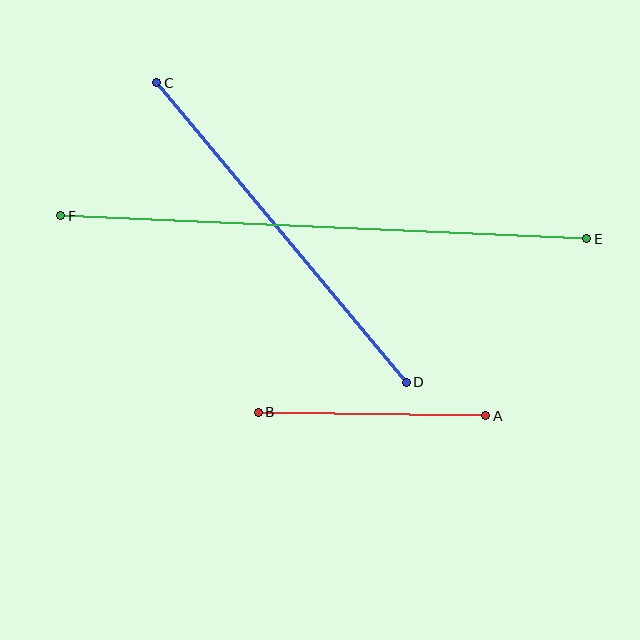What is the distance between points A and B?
The distance is approximately 227 pixels.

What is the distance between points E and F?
The distance is approximately 527 pixels.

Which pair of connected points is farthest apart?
Points E and F are farthest apart.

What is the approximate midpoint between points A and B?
The midpoint is at approximately (372, 414) pixels.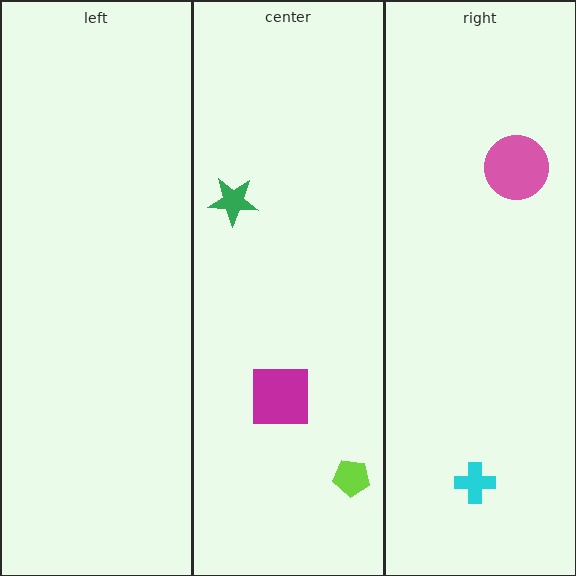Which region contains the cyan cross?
The right region.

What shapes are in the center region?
The magenta square, the green star, the lime pentagon.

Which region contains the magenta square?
The center region.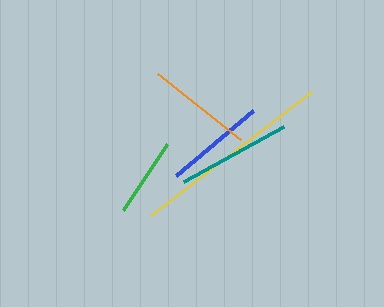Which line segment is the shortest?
The green line is the shortest at approximately 79 pixels.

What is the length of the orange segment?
The orange segment is approximately 106 pixels long.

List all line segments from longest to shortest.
From longest to shortest: yellow, teal, orange, blue, green.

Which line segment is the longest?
The yellow line is the longest at approximately 204 pixels.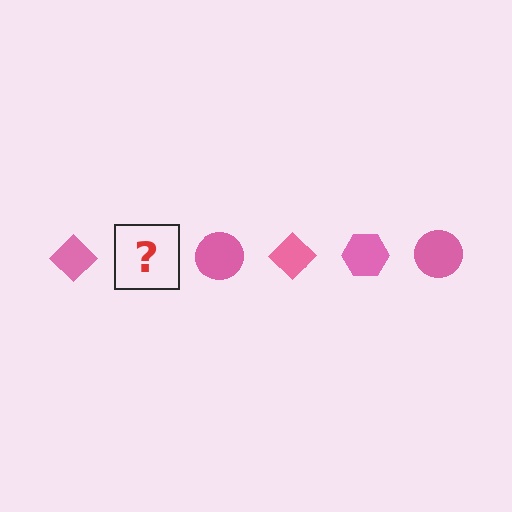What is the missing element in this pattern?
The missing element is a pink hexagon.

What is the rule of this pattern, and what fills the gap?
The rule is that the pattern cycles through diamond, hexagon, circle shapes in pink. The gap should be filled with a pink hexagon.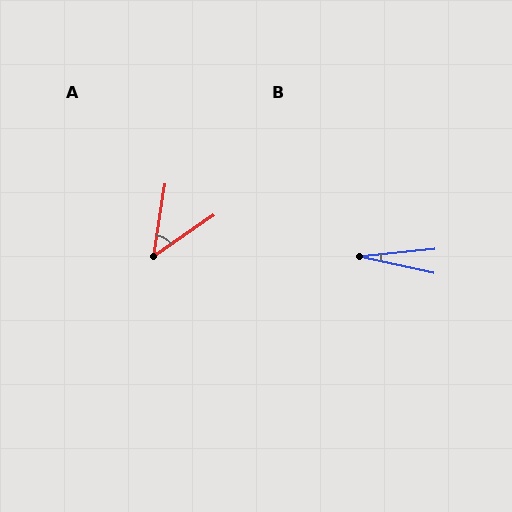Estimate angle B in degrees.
Approximately 19 degrees.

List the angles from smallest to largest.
B (19°), A (46°).